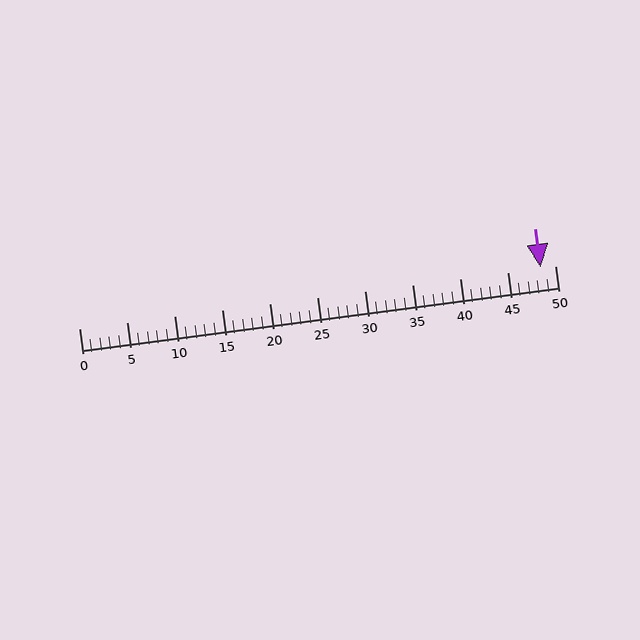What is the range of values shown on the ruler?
The ruler shows values from 0 to 50.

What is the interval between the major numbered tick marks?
The major tick marks are spaced 5 units apart.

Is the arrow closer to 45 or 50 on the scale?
The arrow is closer to 50.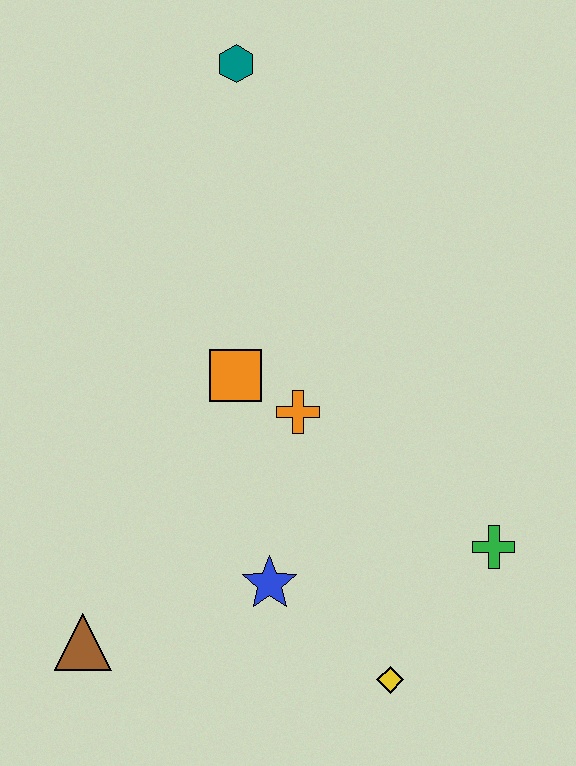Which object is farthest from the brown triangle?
The teal hexagon is farthest from the brown triangle.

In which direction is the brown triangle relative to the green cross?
The brown triangle is to the left of the green cross.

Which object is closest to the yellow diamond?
The blue star is closest to the yellow diamond.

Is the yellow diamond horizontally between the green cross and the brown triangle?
Yes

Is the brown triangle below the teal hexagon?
Yes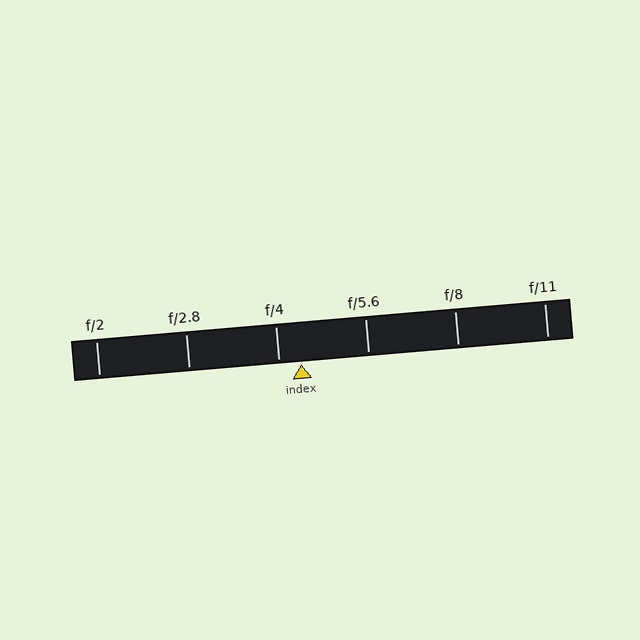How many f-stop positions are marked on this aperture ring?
There are 6 f-stop positions marked.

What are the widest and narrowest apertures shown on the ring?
The widest aperture shown is f/2 and the narrowest is f/11.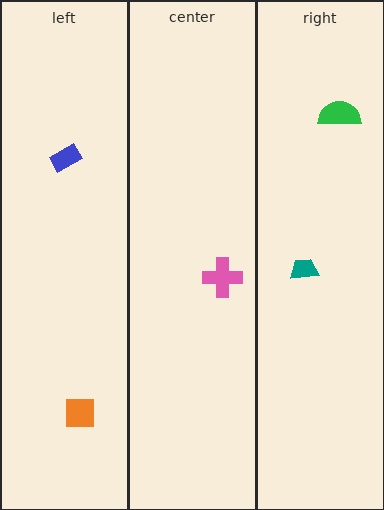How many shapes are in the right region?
2.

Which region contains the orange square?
The left region.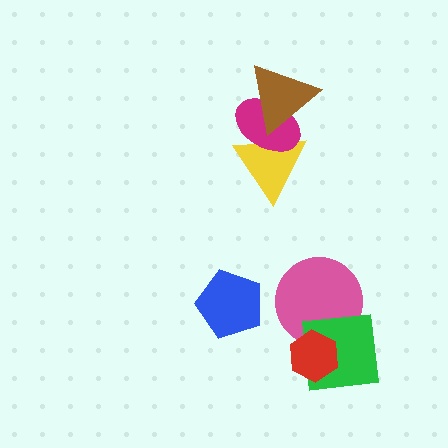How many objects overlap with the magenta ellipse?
2 objects overlap with the magenta ellipse.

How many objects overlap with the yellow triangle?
2 objects overlap with the yellow triangle.